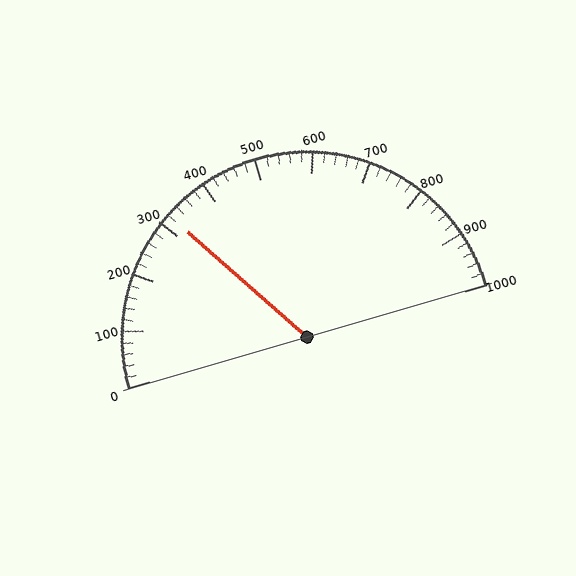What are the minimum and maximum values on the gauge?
The gauge ranges from 0 to 1000.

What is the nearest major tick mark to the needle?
The nearest major tick mark is 300.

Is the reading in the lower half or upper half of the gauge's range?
The reading is in the lower half of the range (0 to 1000).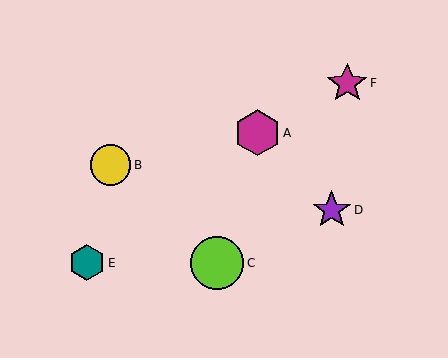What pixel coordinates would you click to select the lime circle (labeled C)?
Click at (217, 263) to select the lime circle C.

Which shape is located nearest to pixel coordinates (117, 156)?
The yellow circle (labeled B) at (111, 165) is nearest to that location.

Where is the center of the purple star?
The center of the purple star is at (332, 210).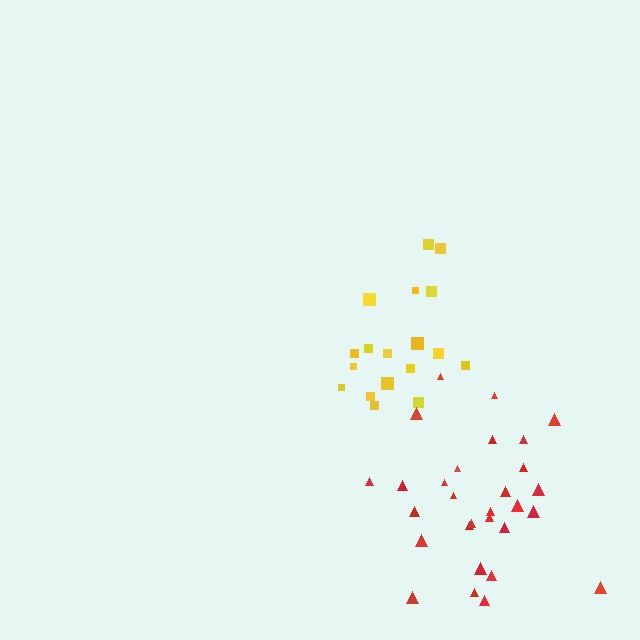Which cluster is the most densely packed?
Yellow.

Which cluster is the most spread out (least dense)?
Red.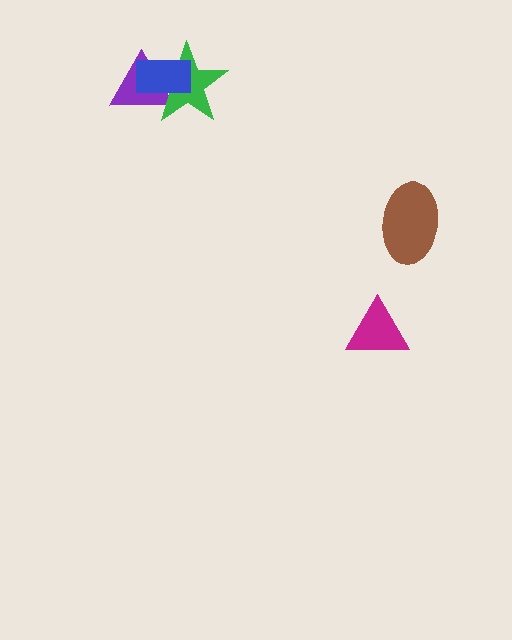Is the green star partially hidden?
Yes, it is partially covered by another shape.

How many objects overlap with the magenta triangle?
0 objects overlap with the magenta triangle.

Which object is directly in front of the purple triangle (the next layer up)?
The green star is directly in front of the purple triangle.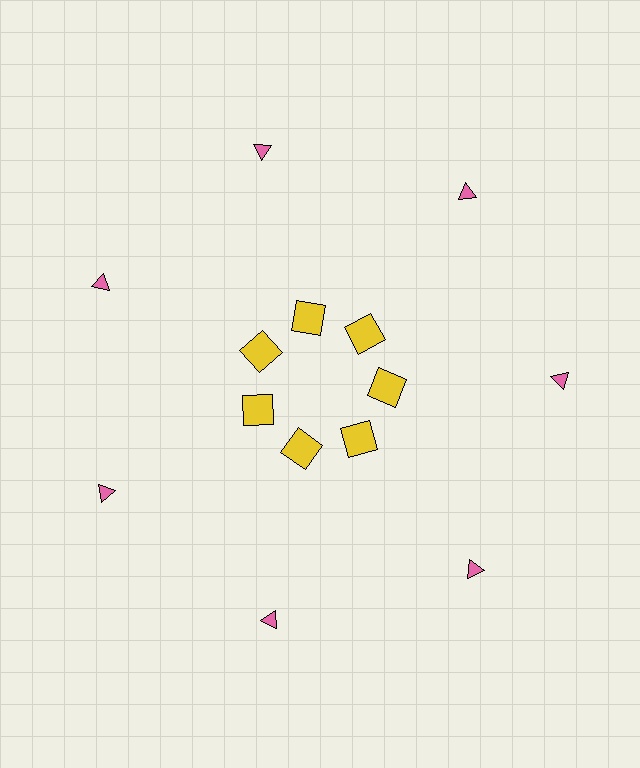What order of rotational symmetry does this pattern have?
This pattern has 7-fold rotational symmetry.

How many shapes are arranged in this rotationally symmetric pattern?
There are 14 shapes, arranged in 7 groups of 2.